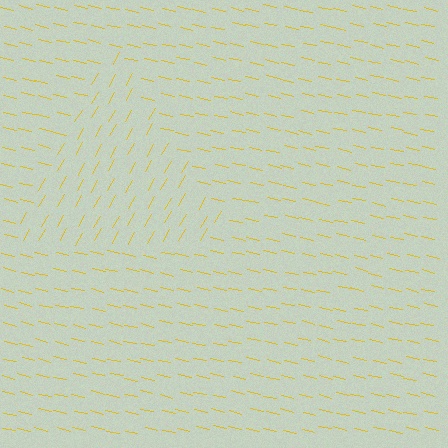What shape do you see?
I see a triangle.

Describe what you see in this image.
The image is filled with small yellow line segments. A triangle region in the image has lines oriented differently from the surrounding lines, creating a visible texture boundary.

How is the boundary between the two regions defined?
The boundary is defined purely by a change in line orientation (approximately 72 degrees difference). All lines are the same color and thickness.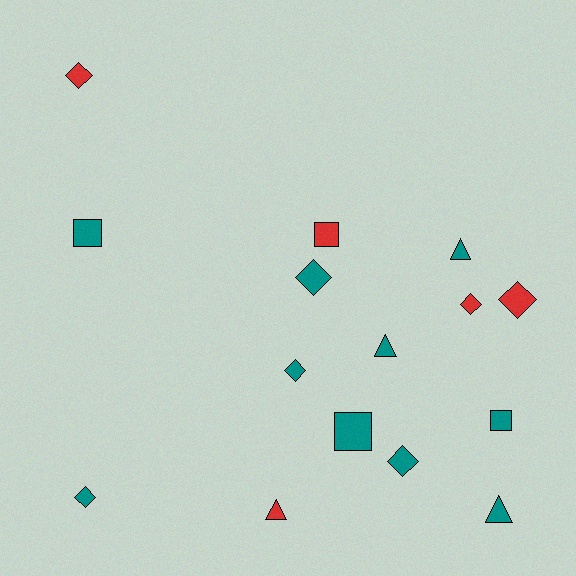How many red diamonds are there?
There are 3 red diamonds.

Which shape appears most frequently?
Diamond, with 7 objects.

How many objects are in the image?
There are 15 objects.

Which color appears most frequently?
Teal, with 10 objects.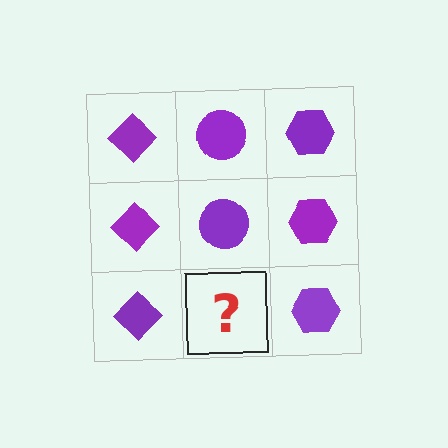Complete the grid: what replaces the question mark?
The question mark should be replaced with a purple circle.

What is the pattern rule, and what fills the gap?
The rule is that each column has a consistent shape. The gap should be filled with a purple circle.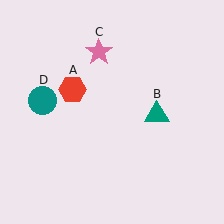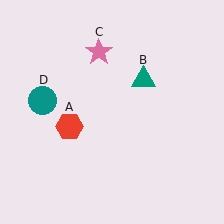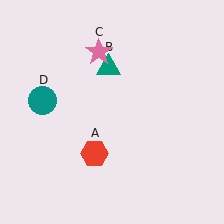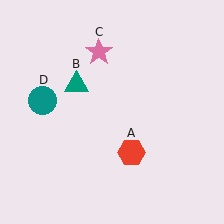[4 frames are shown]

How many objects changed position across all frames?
2 objects changed position: red hexagon (object A), teal triangle (object B).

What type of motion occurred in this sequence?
The red hexagon (object A), teal triangle (object B) rotated counterclockwise around the center of the scene.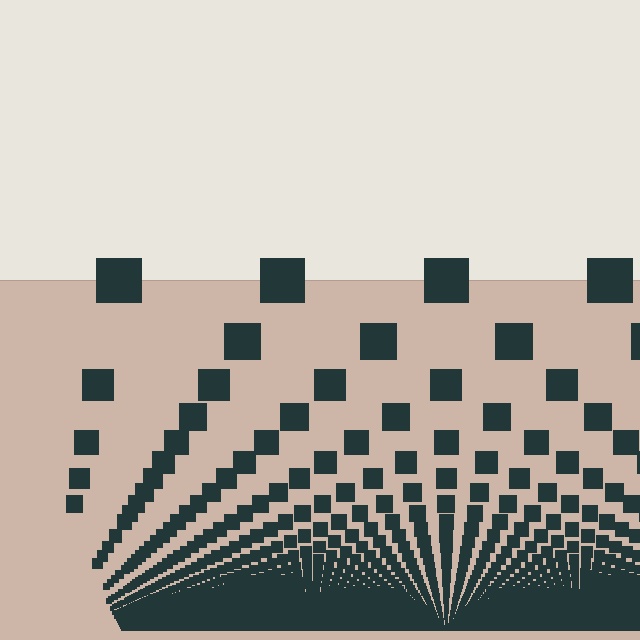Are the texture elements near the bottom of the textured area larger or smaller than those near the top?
Smaller. The gradient is inverted — elements near the bottom are smaller and denser.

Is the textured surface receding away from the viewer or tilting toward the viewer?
The surface appears to tilt toward the viewer. Texture elements get larger and sparser toward the top.